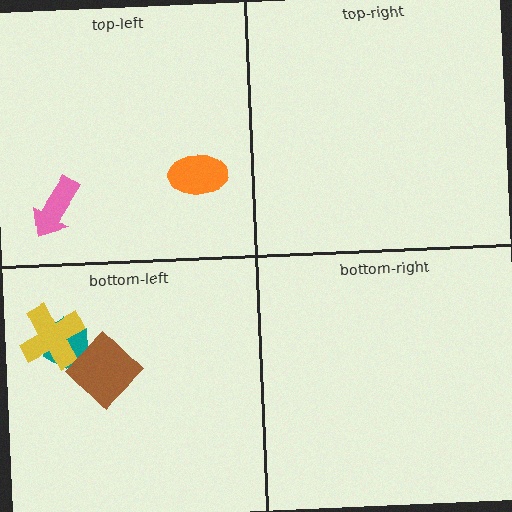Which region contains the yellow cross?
The bottom-left region.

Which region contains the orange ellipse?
The top-left region.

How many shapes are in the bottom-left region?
3.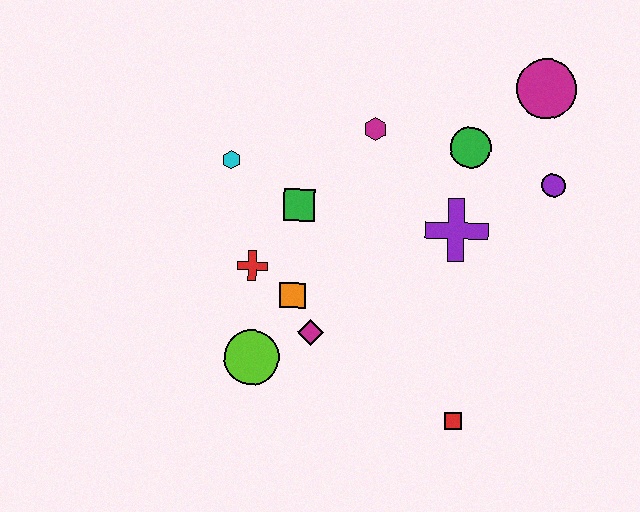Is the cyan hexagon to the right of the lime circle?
No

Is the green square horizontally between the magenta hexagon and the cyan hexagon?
Yes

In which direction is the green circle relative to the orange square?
The green circle is to the right of the orange square.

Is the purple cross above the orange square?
Yes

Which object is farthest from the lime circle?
The magenta circle is farthest from the lime circle.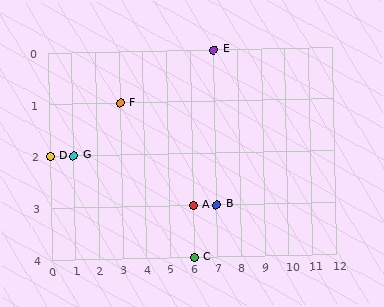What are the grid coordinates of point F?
Point F is at grid coordinates (3, 1).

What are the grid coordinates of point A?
Point A is at grid coordinates (6, 3).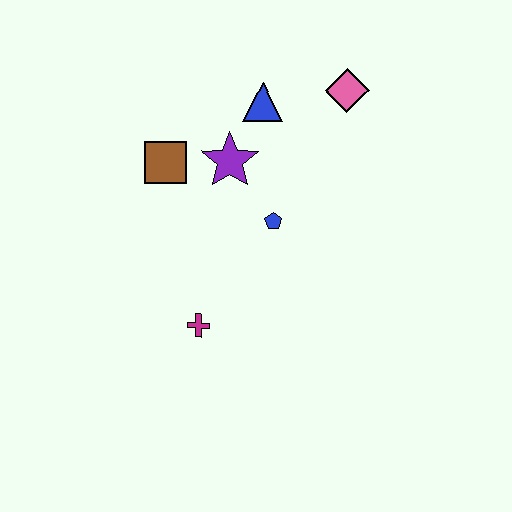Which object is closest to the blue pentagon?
The purple star is closest to the blue pentagon.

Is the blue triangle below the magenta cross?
No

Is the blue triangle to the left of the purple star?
No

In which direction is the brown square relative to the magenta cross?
The brown square is above the magenta cross.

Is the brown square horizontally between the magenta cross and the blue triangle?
No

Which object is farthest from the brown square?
The pink diamond is farthest from the brown square.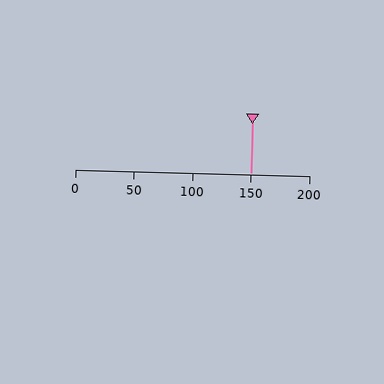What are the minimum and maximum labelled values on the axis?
The axis runs from 0 to 200.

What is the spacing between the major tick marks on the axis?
The major ticks are spaced 50 apart.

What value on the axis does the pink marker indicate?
The marker indicates approximately 150.